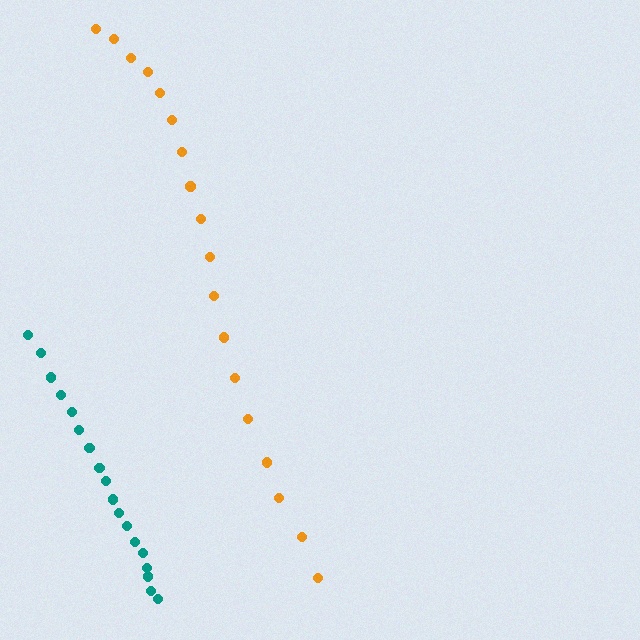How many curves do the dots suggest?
There are 2 distinct paths.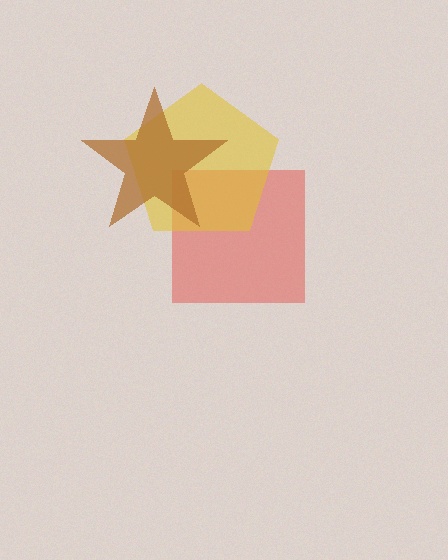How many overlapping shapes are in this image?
There are 3 overlapping shapes in the image.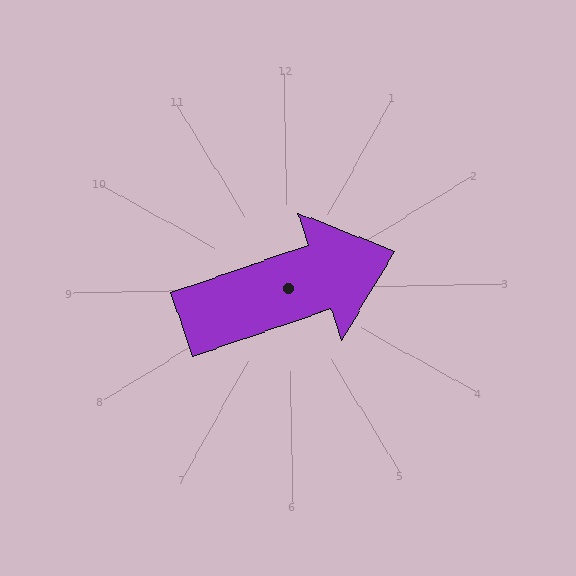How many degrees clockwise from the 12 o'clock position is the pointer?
Approximately 72 degrees.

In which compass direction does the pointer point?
East.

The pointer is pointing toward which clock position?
Roughly 2 o'clock.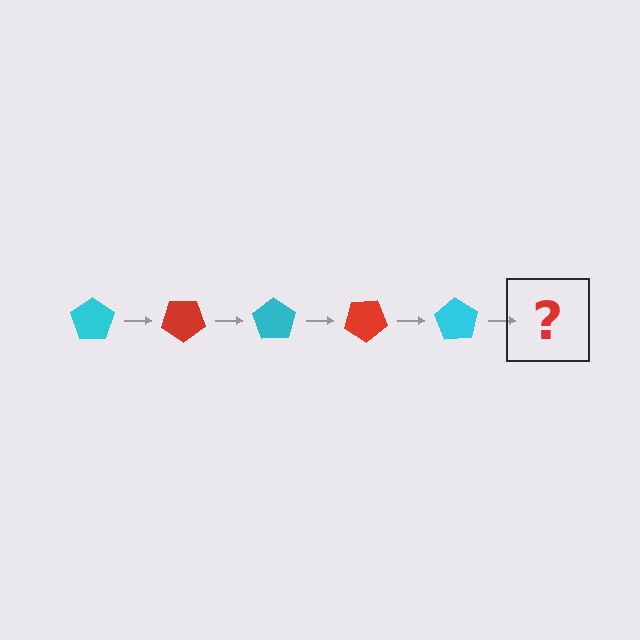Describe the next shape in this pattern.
It should be a red pentagon, rotated 175 degrees from the start.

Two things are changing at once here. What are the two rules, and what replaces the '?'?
The two rules are that it rotates 35 degrees each step and the color cycles through cyan and red. The '?' should be a red pentagon, rotated 175 degrees from the start.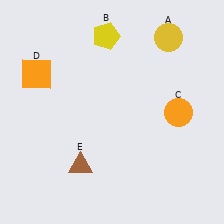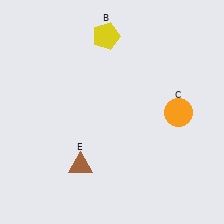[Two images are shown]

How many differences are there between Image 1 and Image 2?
There are 2 differences between the two images.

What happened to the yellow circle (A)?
The yellow circle (A) was removed in Image 2. It was in the top-right area of Image 1.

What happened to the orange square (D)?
The orange square (D) was removed in Image 2. It was in the top-left area of Image 1.